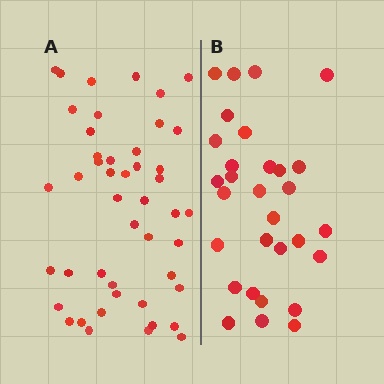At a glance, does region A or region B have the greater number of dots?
Region A (the left region) has more dots.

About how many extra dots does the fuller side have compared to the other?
Region A has approximately 15 more dots than region B.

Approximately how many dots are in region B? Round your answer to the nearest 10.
About 30 dots.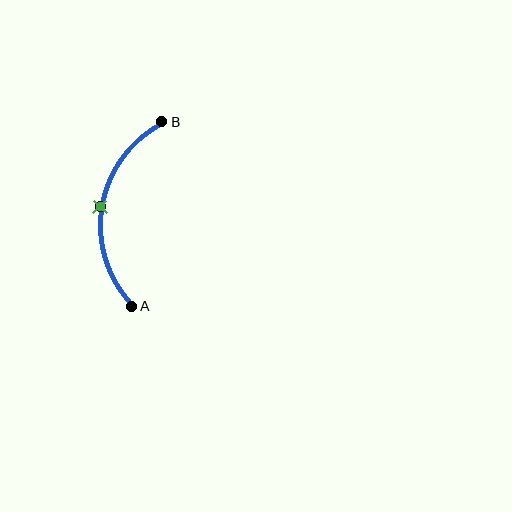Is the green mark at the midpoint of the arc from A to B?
Yes. The green mark lies on the arc at equal arc-length from both A and B — it is the arc midpoint.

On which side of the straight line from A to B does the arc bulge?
The arc bulges to the left of the straight line connecting A and B.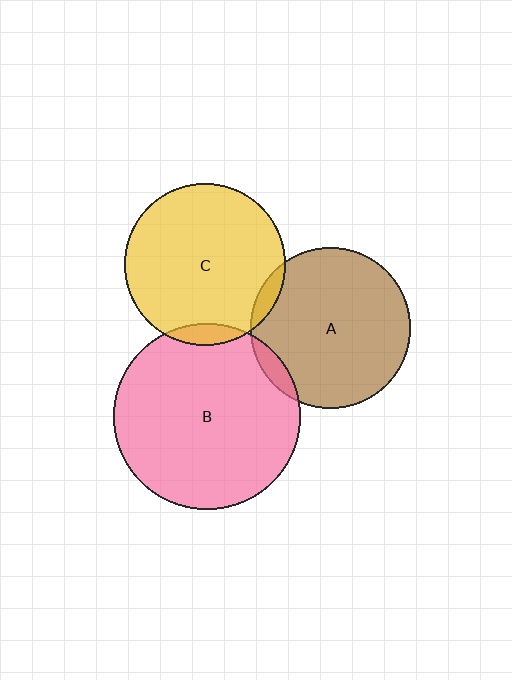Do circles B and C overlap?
Yes.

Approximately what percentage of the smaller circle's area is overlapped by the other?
Approximately 5%.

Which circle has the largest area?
Circle B (pink).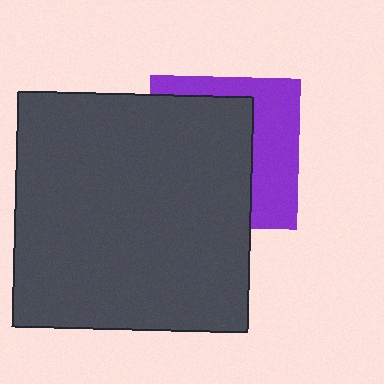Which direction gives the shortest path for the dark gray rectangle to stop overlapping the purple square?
Moving left gives the shortest separation.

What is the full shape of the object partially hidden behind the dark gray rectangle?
The partially hidden object is a purple square.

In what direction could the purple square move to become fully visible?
The purple square could move right. That would shift it out from behind the dark gray rectangle entirely.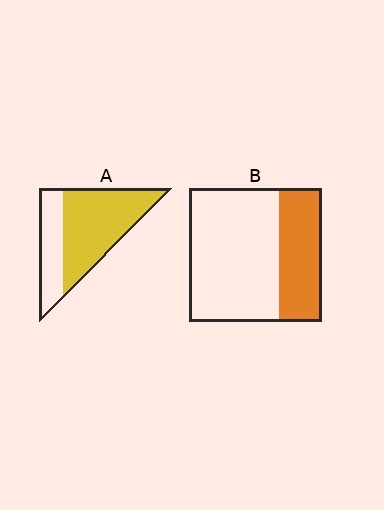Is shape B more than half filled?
No.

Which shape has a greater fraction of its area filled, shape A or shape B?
Shape A.